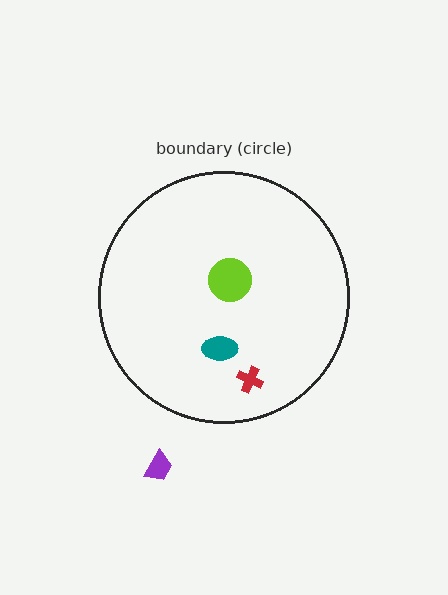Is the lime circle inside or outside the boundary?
Inside.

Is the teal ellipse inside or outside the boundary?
Inside.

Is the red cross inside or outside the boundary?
Inside.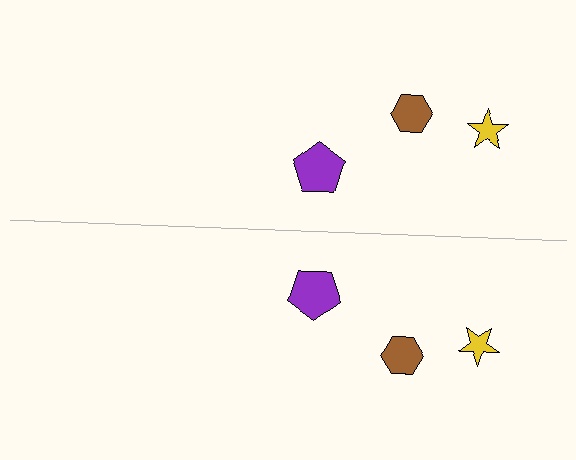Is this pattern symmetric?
Yes, this pattern has bilateral (reflection) symmetry.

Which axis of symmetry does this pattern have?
The pattern has a horizontal axis of symmetry running through the center of the image.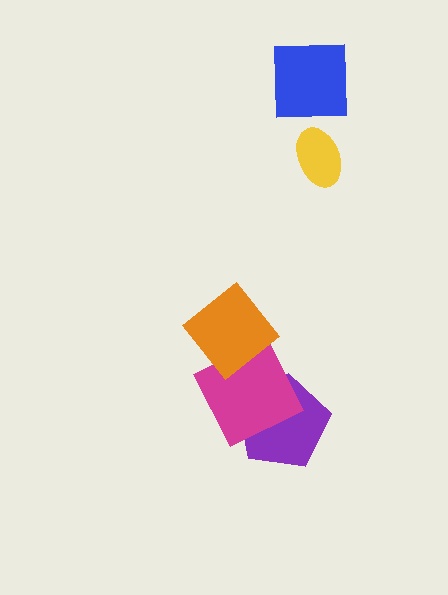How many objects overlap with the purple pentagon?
1 object overlaps with the purple pentagon.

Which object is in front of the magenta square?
The orange diamond is in front of the magenta square.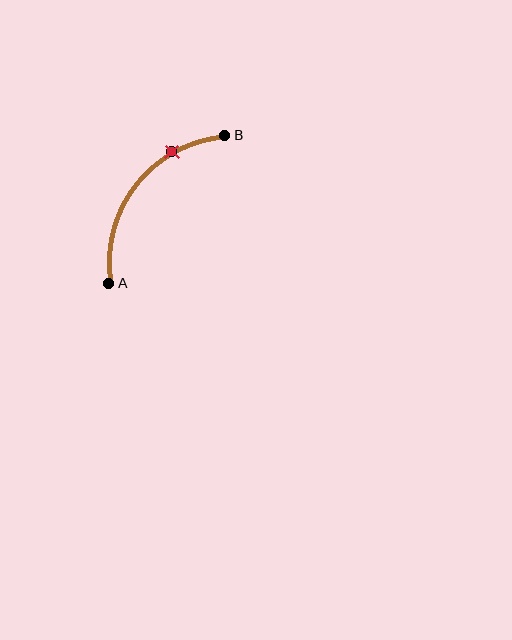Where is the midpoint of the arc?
The arc midpoint is the point on the curve farthest from the straight line joining A and B. It sits above and to the left of that line.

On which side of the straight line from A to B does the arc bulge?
The arc bulges above and to the left of the straight line connecting A and B.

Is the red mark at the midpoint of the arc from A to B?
No. The red mark lies on the arc but is closer to endpoint B. The arc midpoint would be at the point on the curve equidistant along the arc from both A and B.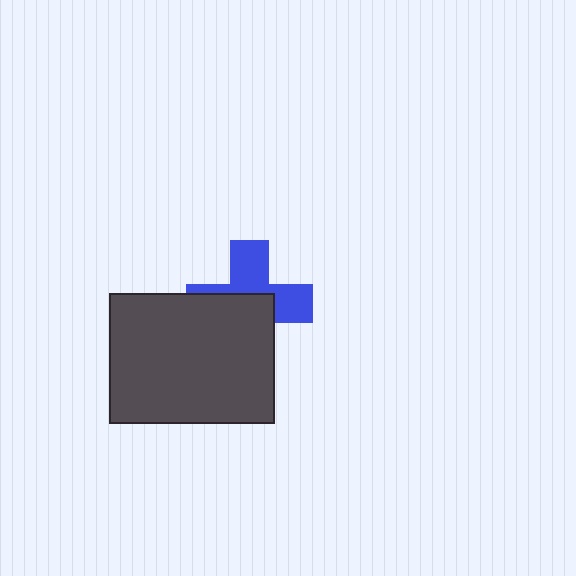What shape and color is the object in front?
The object in front is a dark gray rectangle.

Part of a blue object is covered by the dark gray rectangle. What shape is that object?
It is a cross.